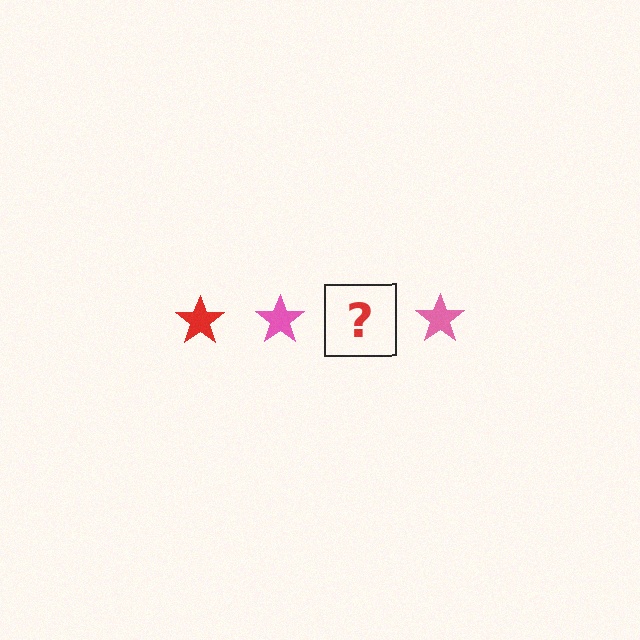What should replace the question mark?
The question mark should be replaced with a red star.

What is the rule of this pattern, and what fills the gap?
The rule is that the pattern cycles through red, pink stars. The gap should be filled with a red star.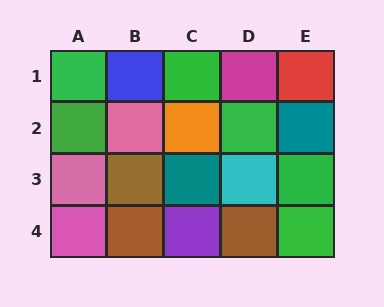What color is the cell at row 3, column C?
Teal.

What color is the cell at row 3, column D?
Cyan.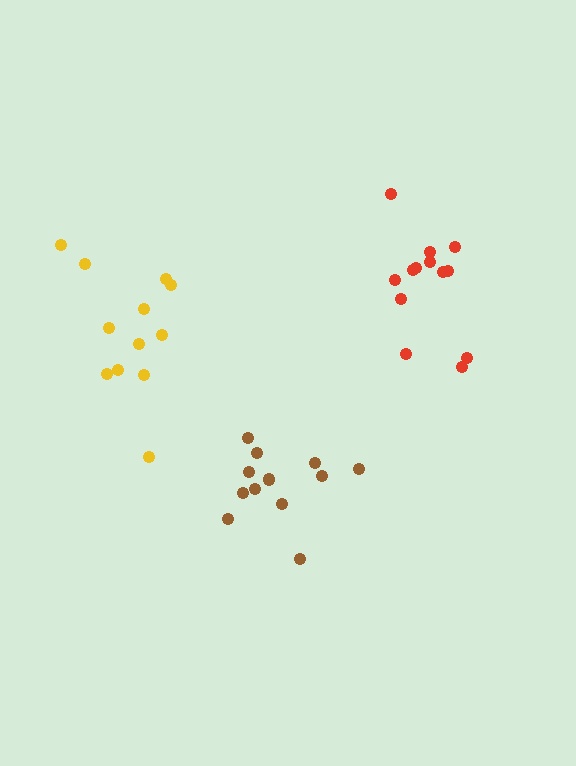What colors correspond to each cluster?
The clusters are colored: red, yellow, brown.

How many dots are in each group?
Group 1: 13 dots, Group 2: 12 dots, Group 3: 12 dots (37 total).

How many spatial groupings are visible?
There are 3 spatial groupings.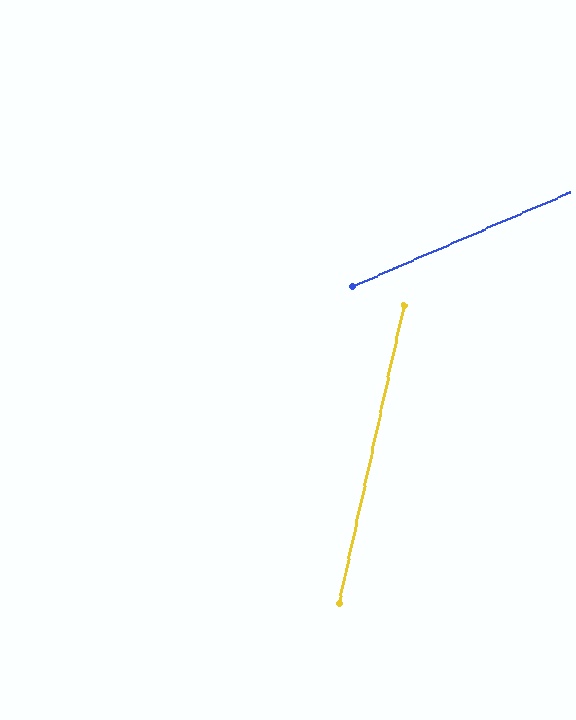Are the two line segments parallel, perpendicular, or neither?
Neither parallel nor perpendicular — they differ by about 54°.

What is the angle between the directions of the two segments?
Approximately 54 degrees.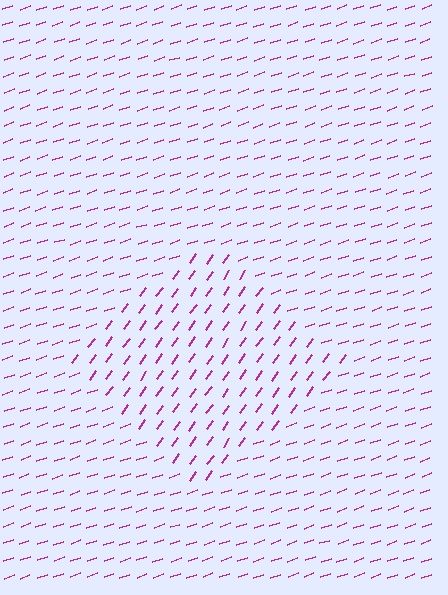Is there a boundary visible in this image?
Yes, there is a texture boundary formed by a change in line orientation.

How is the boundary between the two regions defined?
The boundary is defined purely by a change in line orientation (approximately 35 degrees difference). All lines are the same color and thickness.